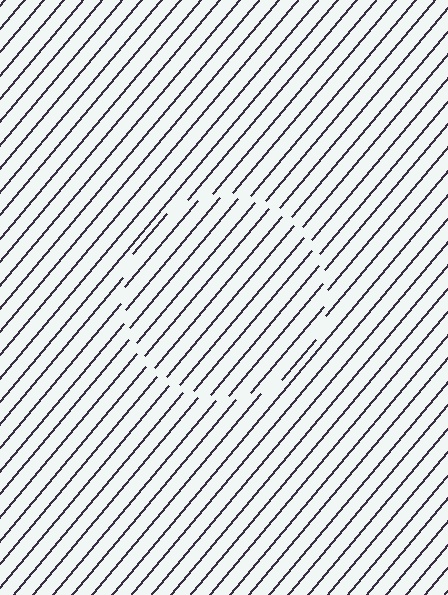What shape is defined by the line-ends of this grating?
An illusory circle. The interior of the shape contains the same grating, shifted by half a period — the contour is defined by the phase discontinuity where line-ends from the inner and outer gratings abut.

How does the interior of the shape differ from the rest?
The interior of the shape contains the same grating, shifted by half a period — the contour is defined by the phase discontinuity where line-ends from the inner and outer gratings abut.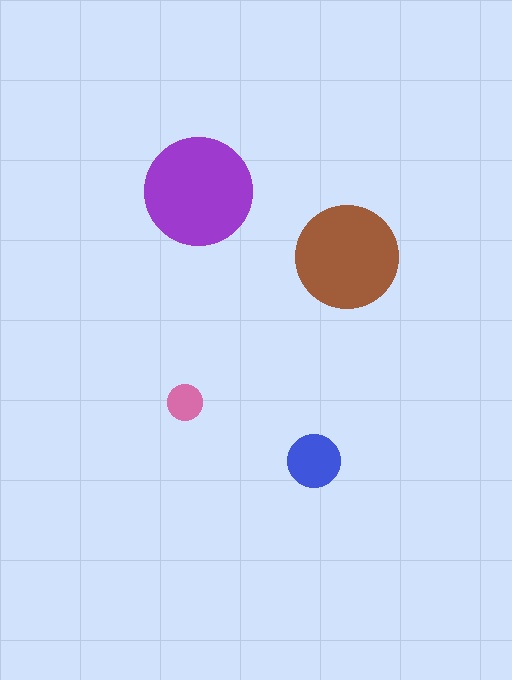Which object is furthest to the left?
The pink circle is leftmost.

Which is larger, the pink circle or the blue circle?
The blue one.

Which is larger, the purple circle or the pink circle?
The purple one.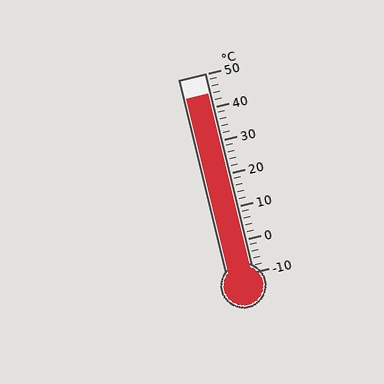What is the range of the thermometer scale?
The thermometer scale ranges from -10°C to 50°C.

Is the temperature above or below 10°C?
The temperature is above 10°C.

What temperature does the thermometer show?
The thermometer shows approximately 44°C.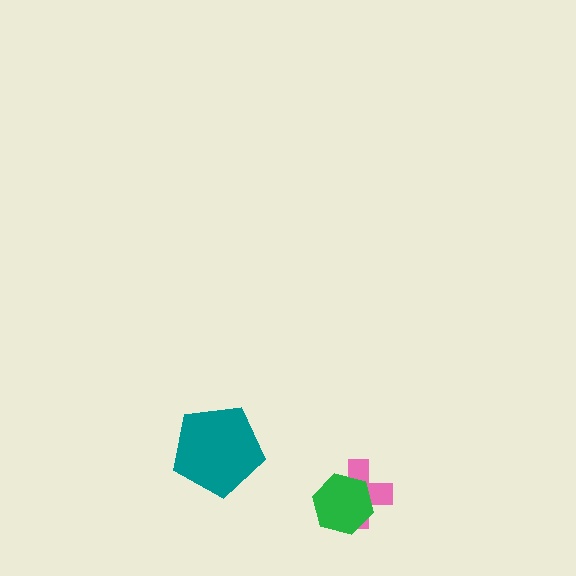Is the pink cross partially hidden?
Yes, it is partially covered by another shape.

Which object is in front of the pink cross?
The green hexagon is in front of the pink cross.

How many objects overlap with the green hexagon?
1 object overlaps with the green hexagon.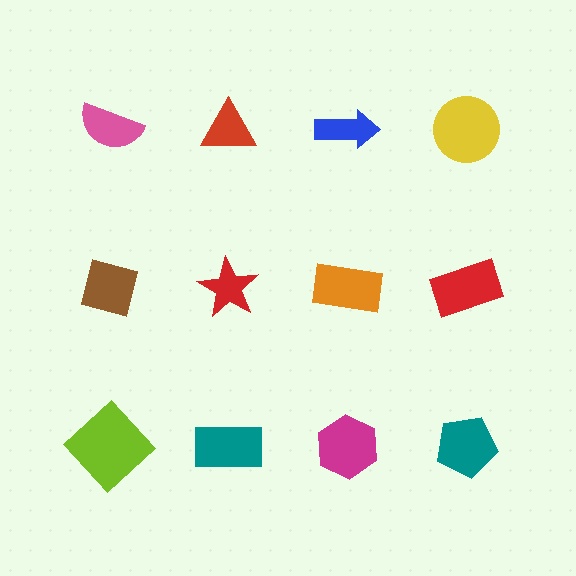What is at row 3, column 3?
A magenta hexagon.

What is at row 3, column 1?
A lime diamond.